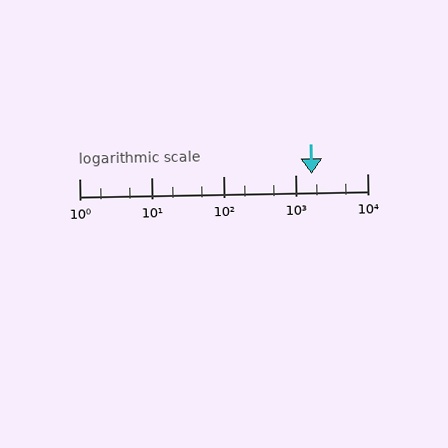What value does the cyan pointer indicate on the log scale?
The pointer indicates approximately 1700.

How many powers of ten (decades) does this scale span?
The scale spans 4 decades, from 1 to 10000.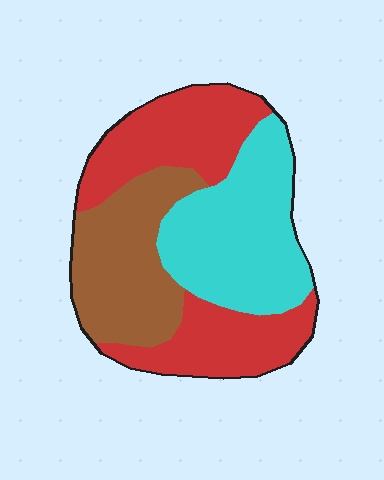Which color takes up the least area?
Brown, at roughly 25%.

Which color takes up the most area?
Red, at roughly 40%.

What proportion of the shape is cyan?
Cyan covers 33% of the shape.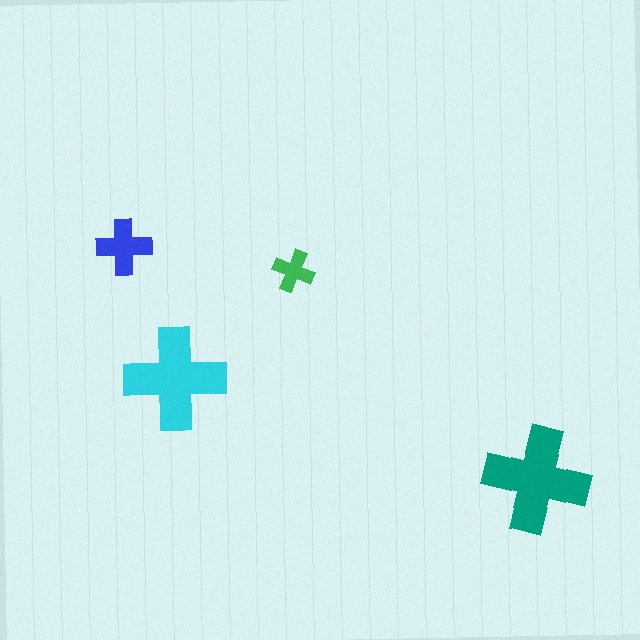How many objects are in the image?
There are 4 objects in the image.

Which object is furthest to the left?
The blue cross is leftmost.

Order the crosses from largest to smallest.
the teal one, the cyan one, the blue one, the green one.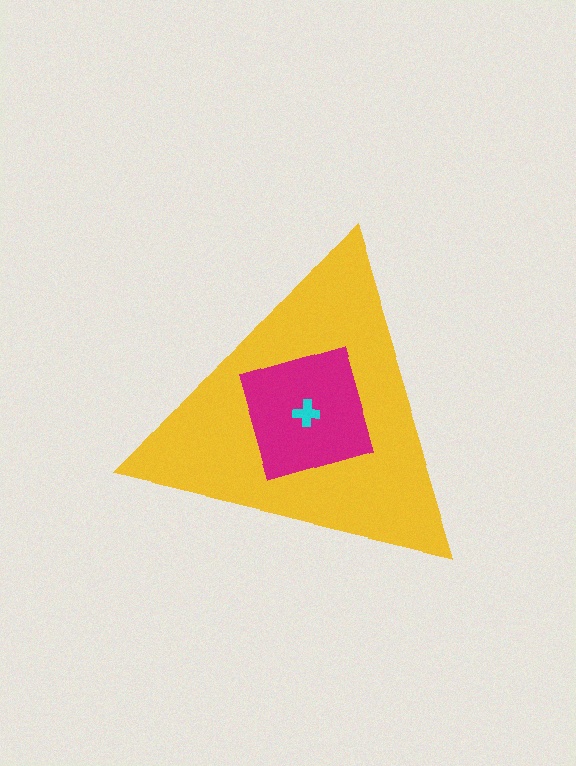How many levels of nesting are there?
3.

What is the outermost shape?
The yellow triangle.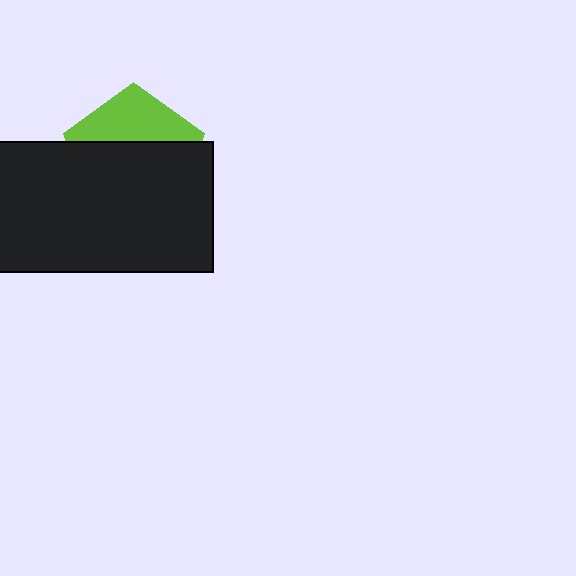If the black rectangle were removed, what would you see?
You would see the complete lime pentagon.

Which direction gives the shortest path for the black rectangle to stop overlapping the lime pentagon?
Moving down gives the shortest separation.